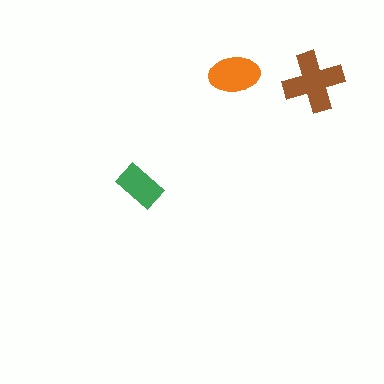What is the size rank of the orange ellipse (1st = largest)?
2nd.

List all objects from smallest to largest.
The green rectangle, the orange ellipse, the brown cross.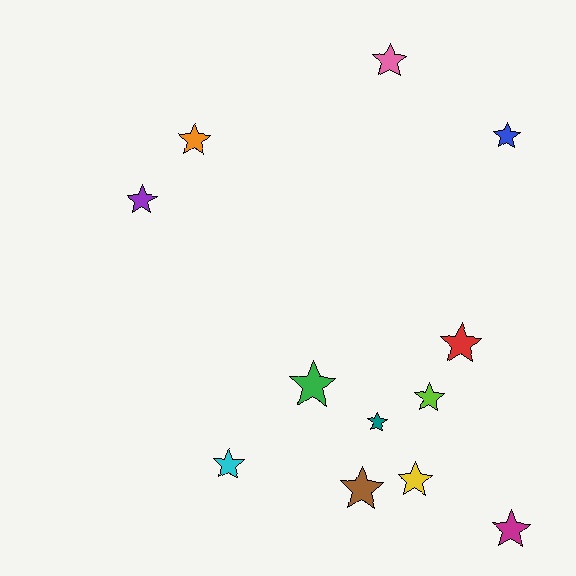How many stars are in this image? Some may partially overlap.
There are 12 stars.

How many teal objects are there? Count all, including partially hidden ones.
There is 1 teal object.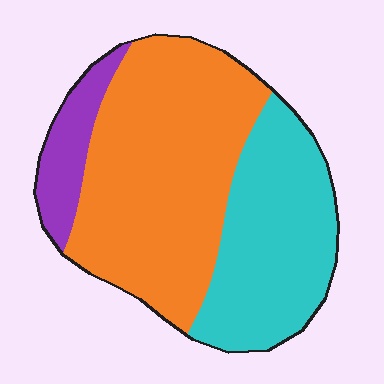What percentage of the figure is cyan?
Cyan takes up about one third (1/3) of the figure.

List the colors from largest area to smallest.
From largest to smallest: orange, cyan, purple.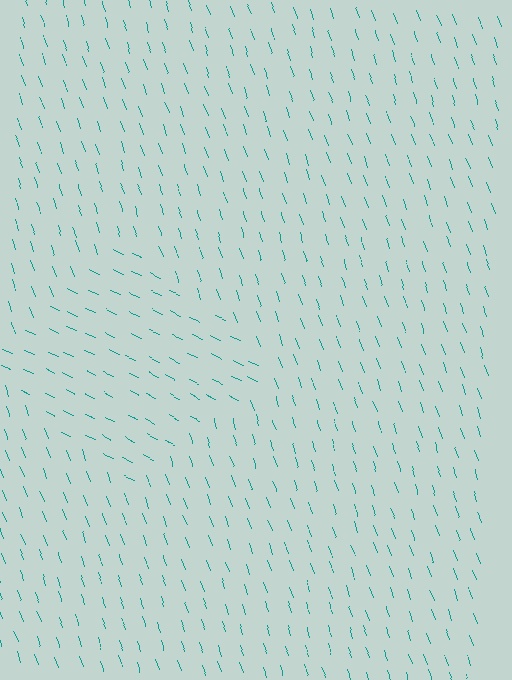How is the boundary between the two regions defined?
The boundary is defined purely by a change in line orientation (approximately 45 degrees difference). All lines are the same color and thickness.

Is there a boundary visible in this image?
Yes, there is a texture boundary formed by a change in line orientation.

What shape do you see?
I see a diamond.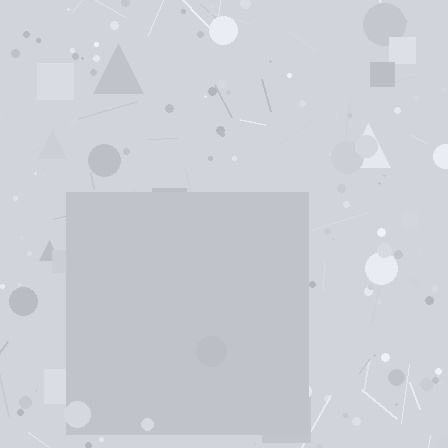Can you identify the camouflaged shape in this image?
The camouflaged shape is a square.